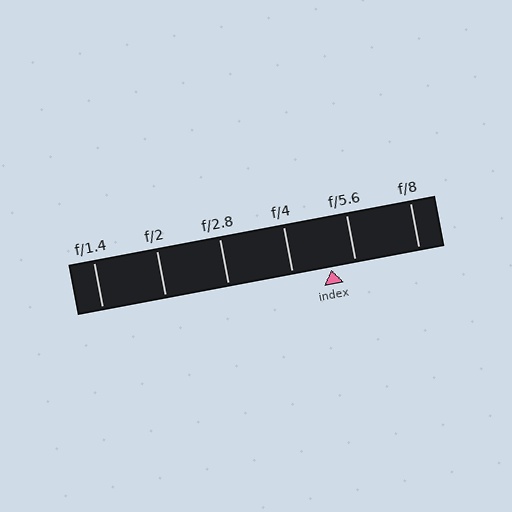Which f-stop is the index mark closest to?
The index mark is closest to f/5.6.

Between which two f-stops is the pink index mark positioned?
The index mark is between f/4 and f/5.6.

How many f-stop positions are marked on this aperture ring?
There are 6 f-stop positions marked.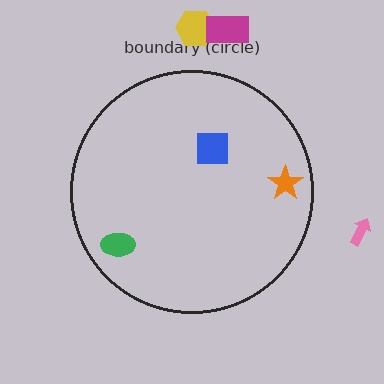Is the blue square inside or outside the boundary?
Inside.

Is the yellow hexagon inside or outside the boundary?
Outside.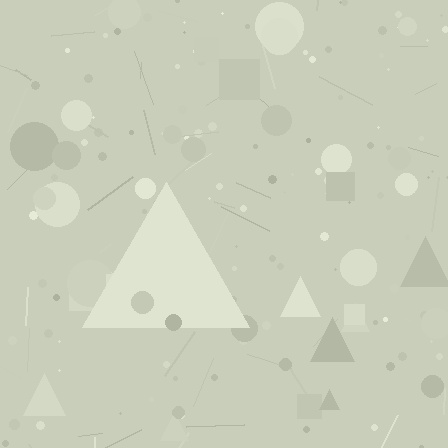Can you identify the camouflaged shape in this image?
The camouflaged shape is a triangle.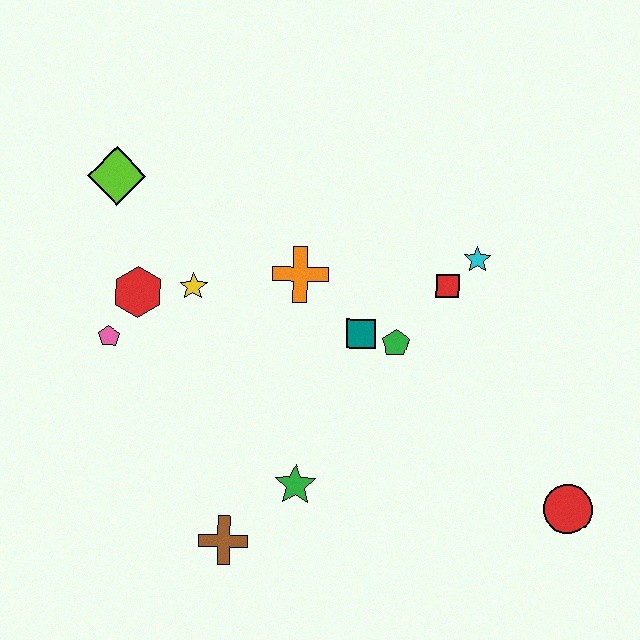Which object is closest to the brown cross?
The green star is closest to the brown cross.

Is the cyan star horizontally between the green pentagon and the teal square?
No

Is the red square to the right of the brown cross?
Yes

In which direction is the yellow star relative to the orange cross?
The yellow star is to the left of the orange cross.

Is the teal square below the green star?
No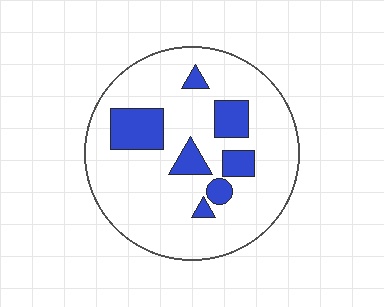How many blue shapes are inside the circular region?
7.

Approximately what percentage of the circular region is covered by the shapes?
Approximately 20%.